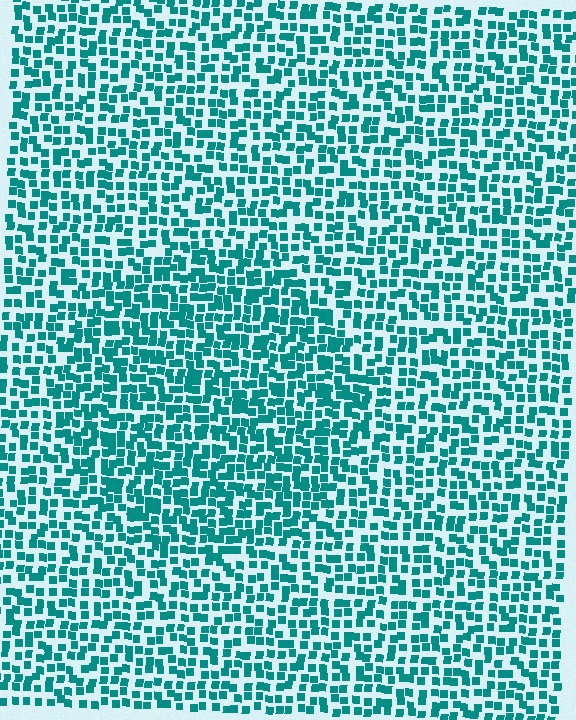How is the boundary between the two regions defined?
The boundary is defined by a change in element density (approximately 1.4x ratio). All elements are the same color, size, and shape.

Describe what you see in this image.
The image contains small teal elements arranged at two different densities. A circle-shaped region is visible where the elements are more densely packed than the surrounding area.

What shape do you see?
I see a circle.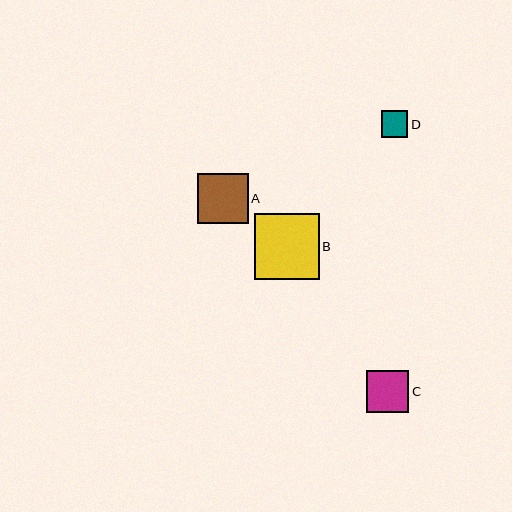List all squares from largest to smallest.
From largest to smallest: B, A, C, D.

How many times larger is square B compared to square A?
Square B is approximately 1.3 times the size of square A.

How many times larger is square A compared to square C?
Square A is approximately 1.2 times the size of square C.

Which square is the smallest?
Square D is the smallest with a size of approximately 27 pixels.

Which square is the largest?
Square B is the largest with a size of approximately 65 pixels.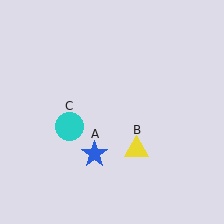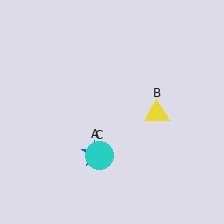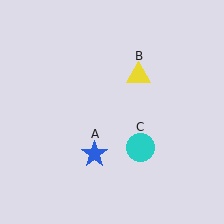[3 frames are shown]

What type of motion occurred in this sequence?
The yellow triangle (object B), cyan circle (object C) rotated counterclockwise around the center of the scene.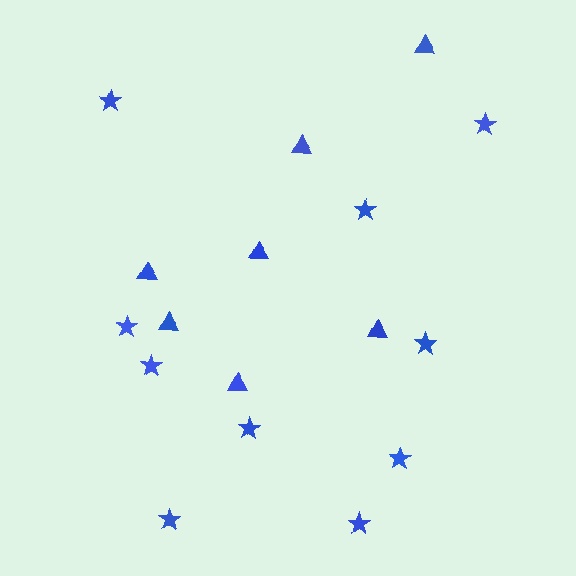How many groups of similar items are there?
There are 2 groups: one group of stars (10) and one group of triangles (7).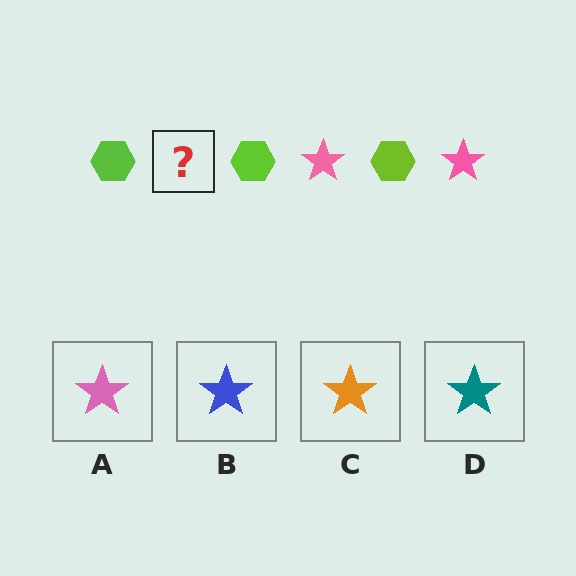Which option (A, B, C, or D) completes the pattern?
A.